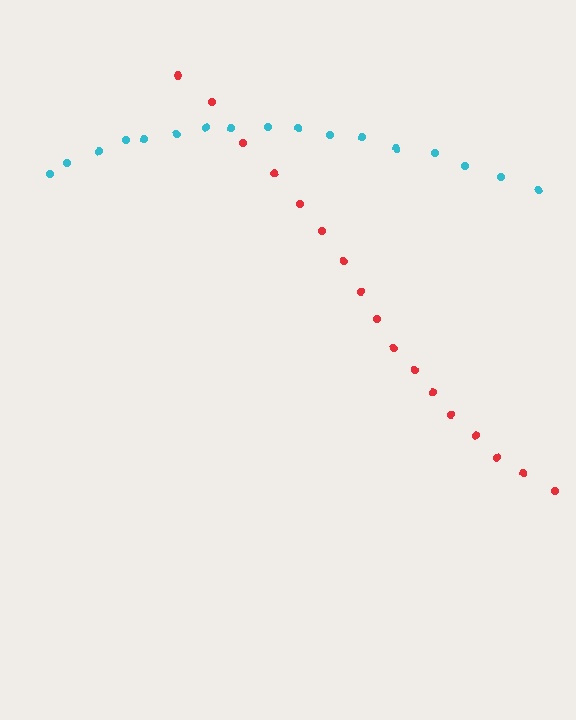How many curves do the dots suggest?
There are 2 distinct paths.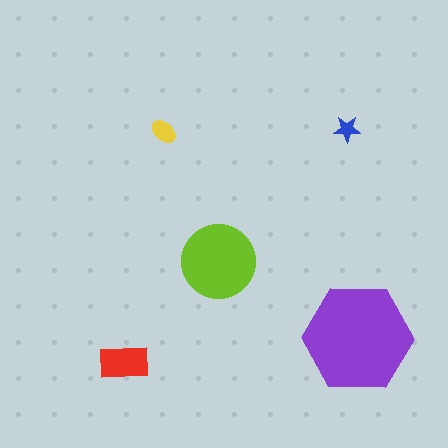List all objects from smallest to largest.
The blue star, the yellow ellipse, the red rectangle, the lime circle, the purple hexagon.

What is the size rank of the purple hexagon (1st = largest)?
1st.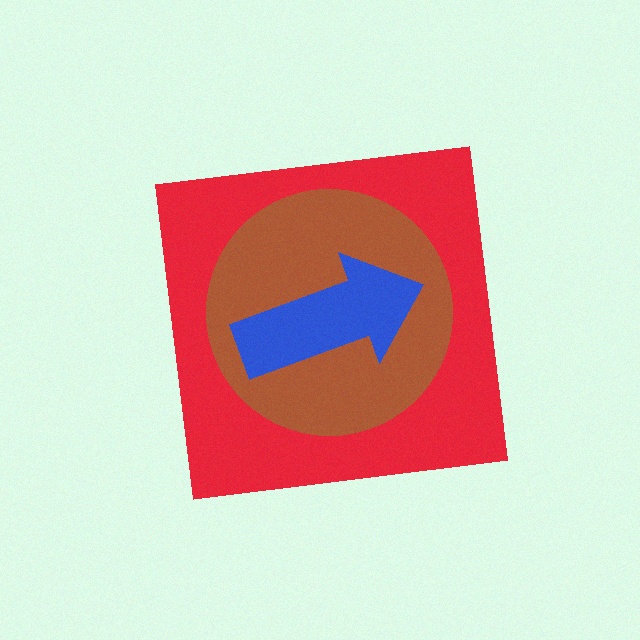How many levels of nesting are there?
3.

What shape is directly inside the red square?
The brown circle.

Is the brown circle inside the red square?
Yes.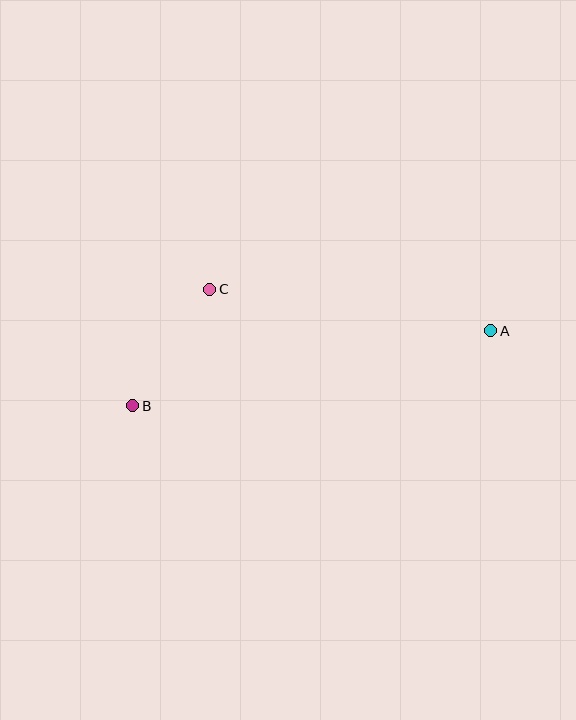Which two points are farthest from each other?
Points A and B are farthest from each other.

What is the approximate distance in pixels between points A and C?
The distance between A and C is approximately 284 pixels.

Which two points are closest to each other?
Points B and C are closest to each other.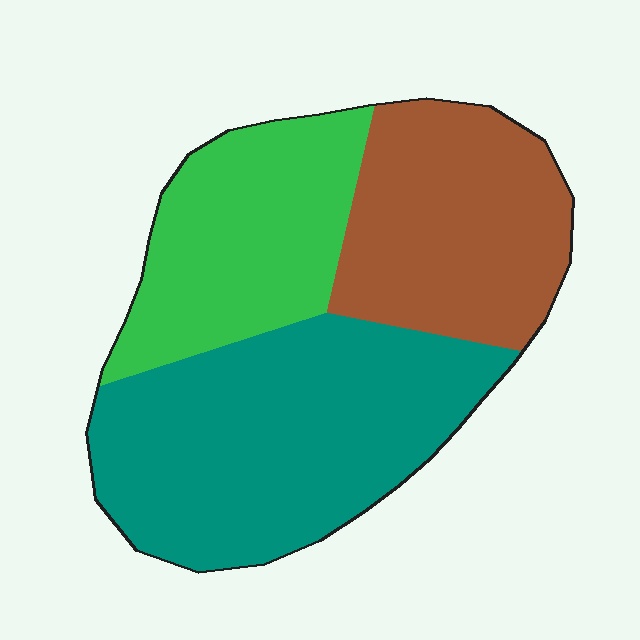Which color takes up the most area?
Teal, at roughly 45%.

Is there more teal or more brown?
Teal.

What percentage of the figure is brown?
Brown covers roughly 30% of the figure.